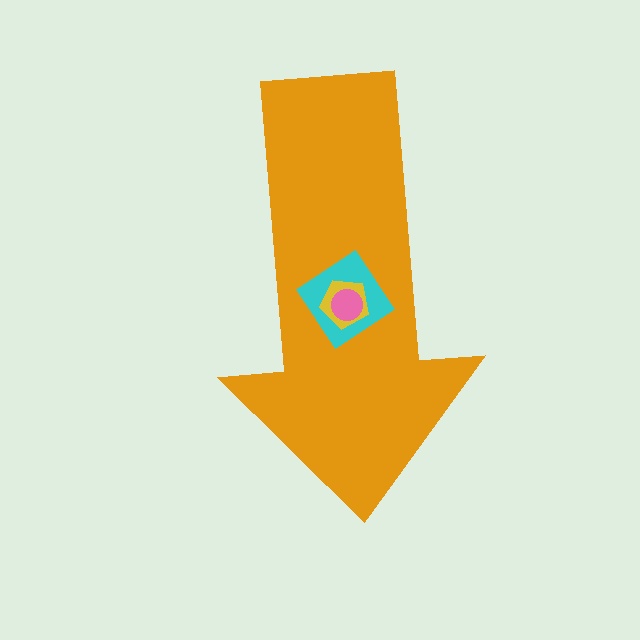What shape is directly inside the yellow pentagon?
The pink circle.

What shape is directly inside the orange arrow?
The cyan diamond.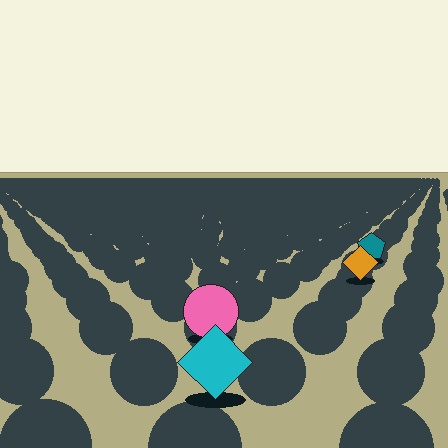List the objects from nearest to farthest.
From nearest to farthest: the cyan diamond, the pink circle, the orange diamond, the teal pentagon.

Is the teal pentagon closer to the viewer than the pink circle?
No. The pink circle is closer — you can tell from the texture gradient: the ground texture is coarser near it.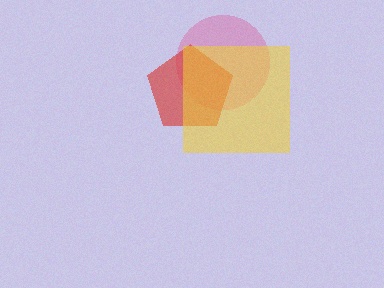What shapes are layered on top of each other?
The layered shapes are: a pink circle, a red pentagon, a yellow square.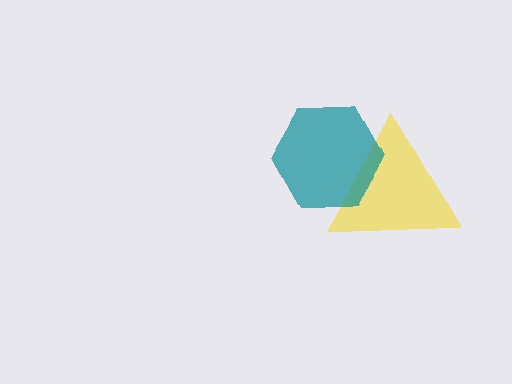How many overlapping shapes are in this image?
There are 2 overlapping shapes in the image.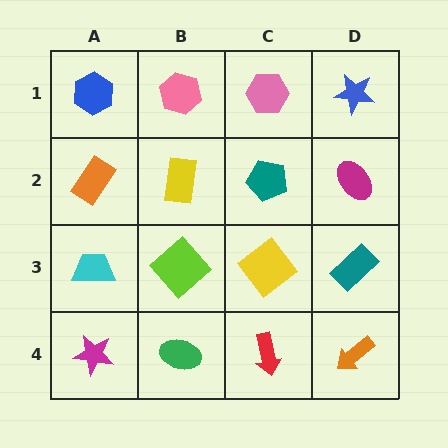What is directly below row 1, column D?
A magenta ellipse.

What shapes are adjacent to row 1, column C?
A teal pentagon (row 2, column C), a pink hexagon (row 1, column B), a blue star (row 1, column D).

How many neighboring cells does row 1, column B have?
3.